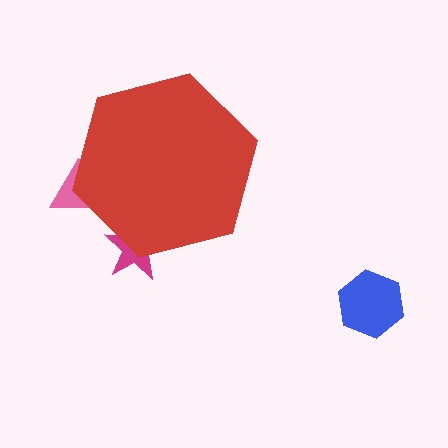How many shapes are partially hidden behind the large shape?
2 shapes are partially hidden.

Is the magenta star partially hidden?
Yes, the magenta star is partially hidden behind the red hexagon.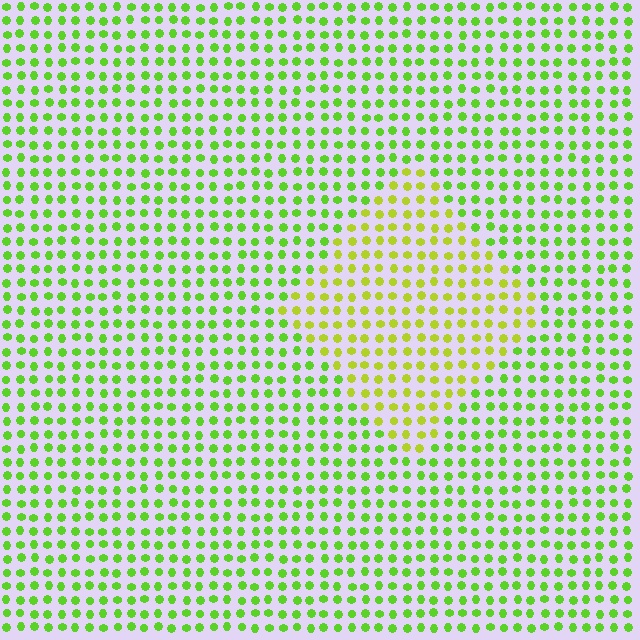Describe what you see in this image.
The image is filled with small lime elements in a uniform arrangement. A diamond-shaped region is visible where the elements are tinted to a slightly different hue, forming a subtle color boundary.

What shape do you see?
I see a diamond.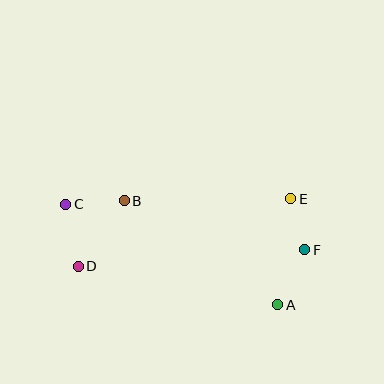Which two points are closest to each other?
Points E and F are closest to each other.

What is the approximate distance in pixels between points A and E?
The distance between A and E is approximately 107 pixels.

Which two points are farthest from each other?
Points C and F are farthest from each other.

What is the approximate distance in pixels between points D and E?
The distance between D and E is approximately 223 pixels.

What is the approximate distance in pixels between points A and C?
The distance between A and C is approximately 235 pixels.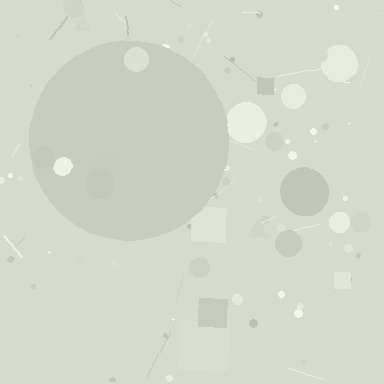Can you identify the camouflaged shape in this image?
The camouflaged shape is a circle.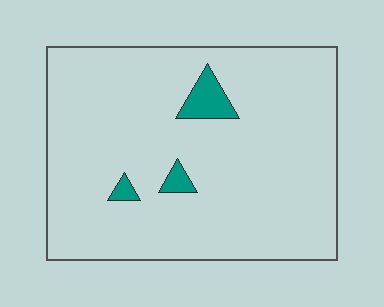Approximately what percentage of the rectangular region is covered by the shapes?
Approximately 5%.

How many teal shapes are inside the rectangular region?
3.